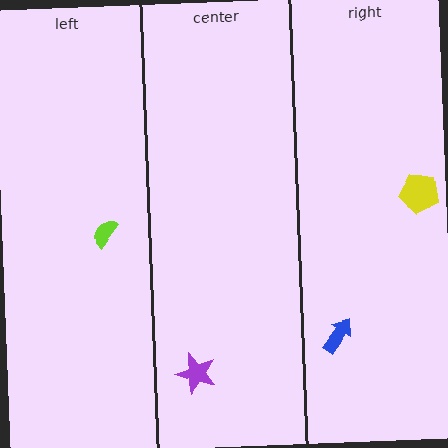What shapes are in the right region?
The yellow pentagon, the blue arrow.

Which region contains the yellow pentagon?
The right region.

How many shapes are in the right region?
2.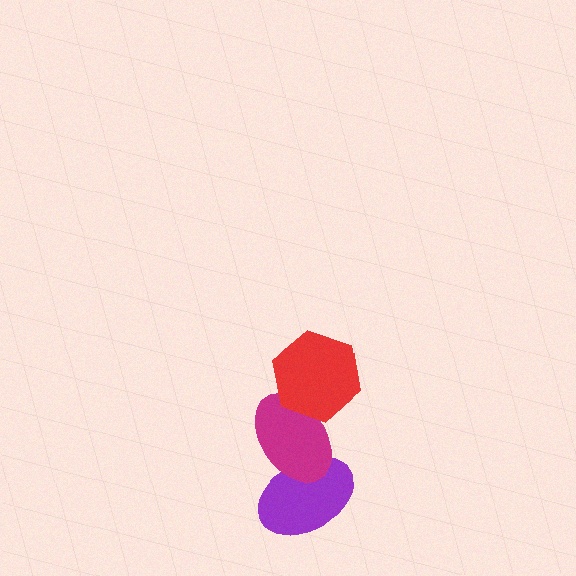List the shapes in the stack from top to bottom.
From top to bottom: the red hexagon, the magenta ellipse, the purple ellipse.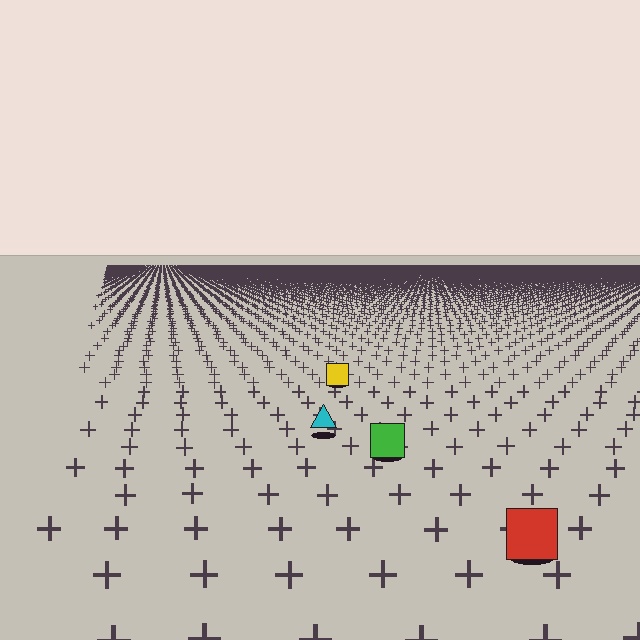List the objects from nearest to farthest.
From nearest to farthest: the red square, the green square, the cyan triangle, the yellow square.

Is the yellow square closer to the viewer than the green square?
No. The green square is closer — you can tell from the texture gradient: the ground texture is coarser near it.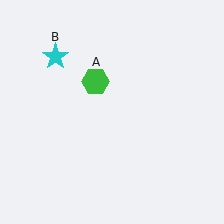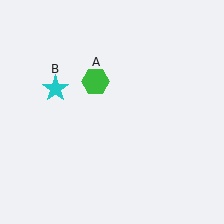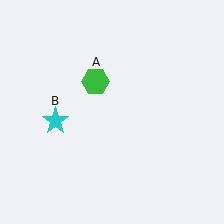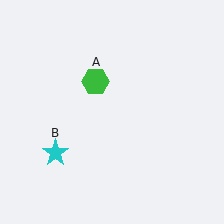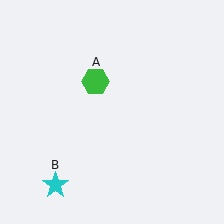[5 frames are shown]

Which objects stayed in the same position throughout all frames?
Green hexagon (object A) remained stationary.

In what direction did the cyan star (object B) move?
The cyan star (object B) moved down.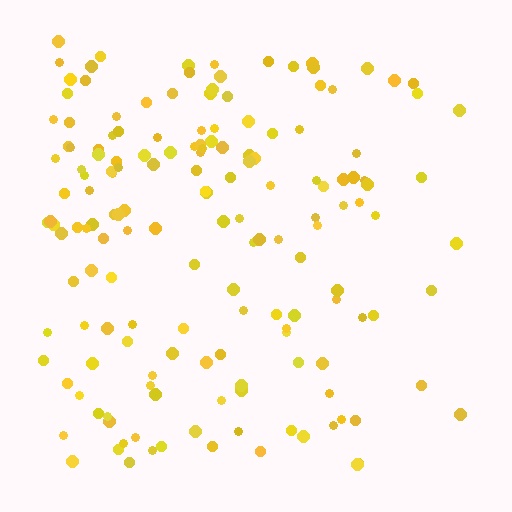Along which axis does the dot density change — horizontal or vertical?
Horizontal.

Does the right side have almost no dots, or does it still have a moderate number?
Still a moderate number, just noticeably fewer than the left.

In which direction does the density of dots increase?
From right to left, with the left side densest.